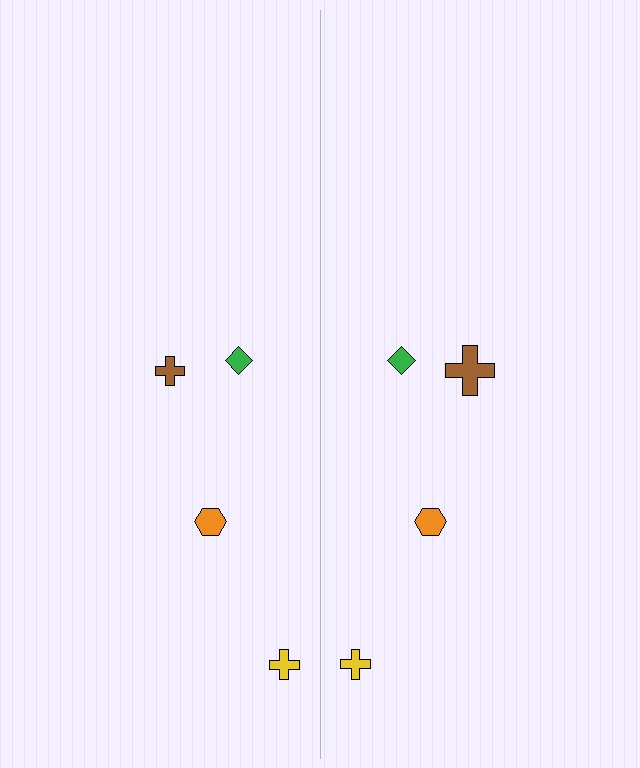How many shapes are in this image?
There are 8 shapes in this image.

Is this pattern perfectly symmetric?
No, the pattern is not perfectly symmetric. The brown cross on the right side has a different size than its mirror counterpart.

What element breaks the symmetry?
The brown cross on the right side has a different size than its mirror counterpart.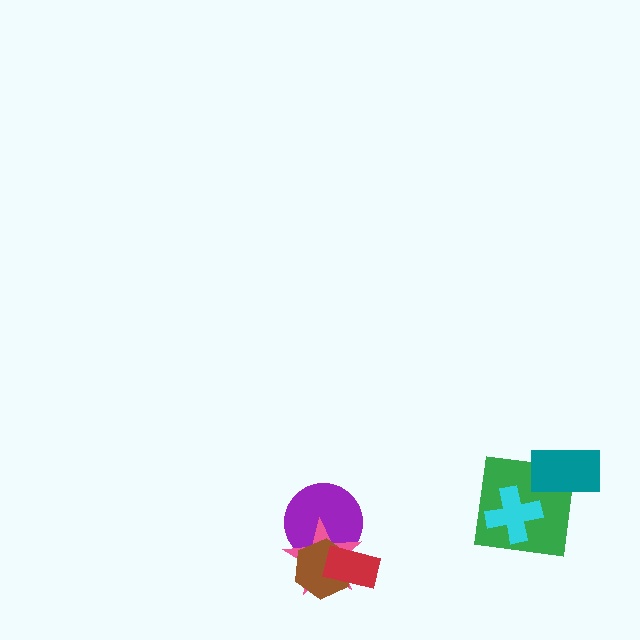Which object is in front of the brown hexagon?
The red rectangle is in front of the brown hexagon.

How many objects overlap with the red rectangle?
3 objects overlap with the red rectangle.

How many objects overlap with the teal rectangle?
1 object overlaps with the teal rectangle.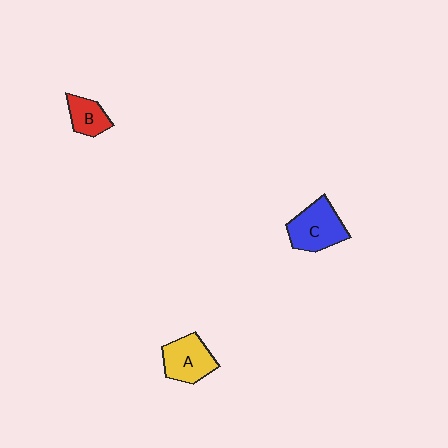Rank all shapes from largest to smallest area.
From largest to smallest: C (blue), A (yellow), B (red).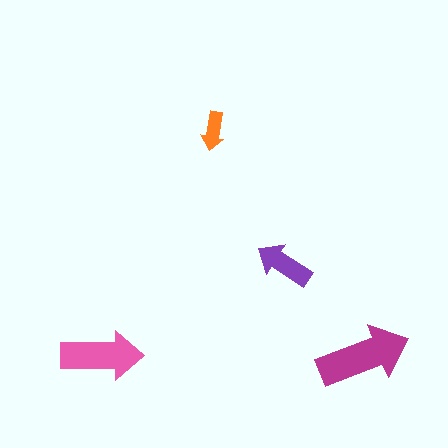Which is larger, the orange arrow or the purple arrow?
The purple one.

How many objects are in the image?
There are 4 objects in the image.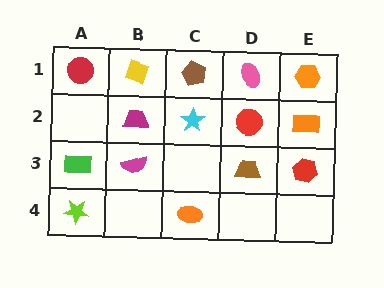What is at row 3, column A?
A green rectangle.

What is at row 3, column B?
A magenta semicircle.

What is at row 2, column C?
A cyan star.